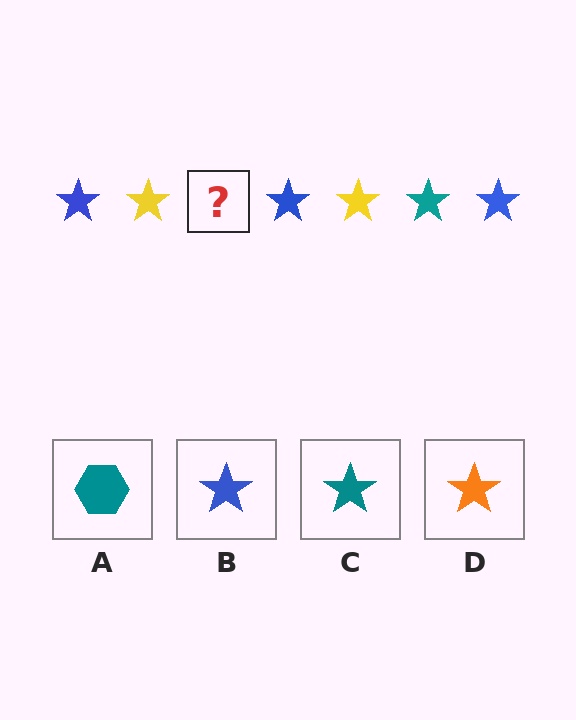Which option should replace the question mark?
Option C.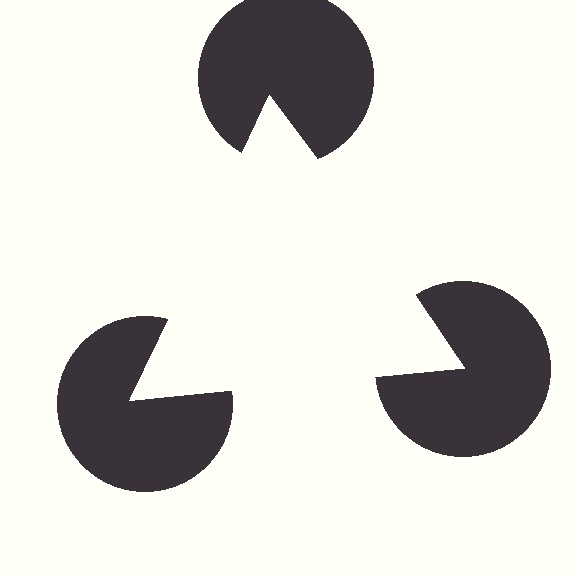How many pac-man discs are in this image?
There are 3 — one at each vertex of the illusory triangle.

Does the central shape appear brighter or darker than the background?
It typically appears slightly brighter than the background, even though no actual brightness change is drawn.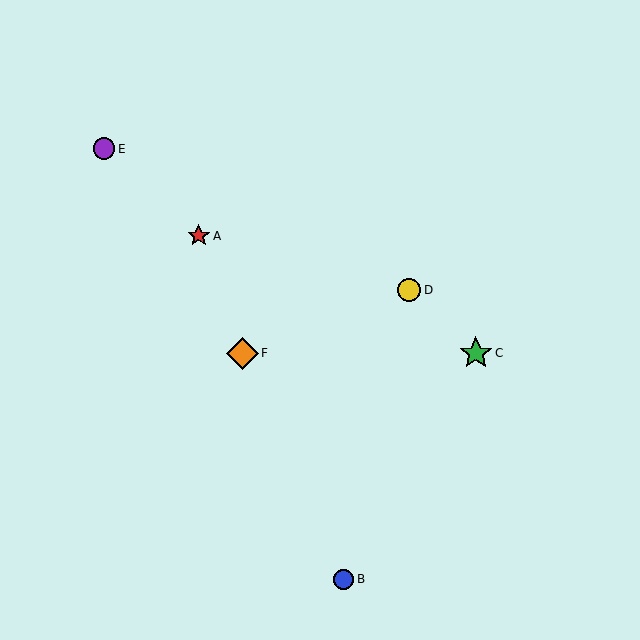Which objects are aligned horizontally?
Objects C, F are aligned horizontally.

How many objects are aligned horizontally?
2 objects (C, F) are aligned horizontally.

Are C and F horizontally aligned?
Yes, both are at y≈353.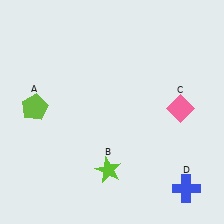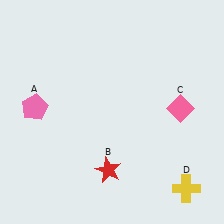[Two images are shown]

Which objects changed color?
A changed from lime to pink. B changed from lime to red. D changed from blue to yellow.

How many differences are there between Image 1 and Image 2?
There are 3 differences between the two images.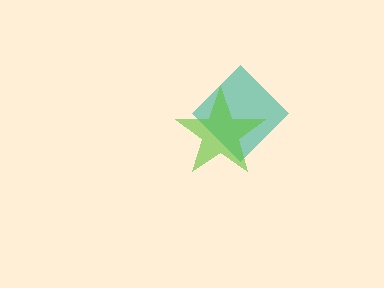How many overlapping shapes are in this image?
There are 2 overlapping shapes in the image.